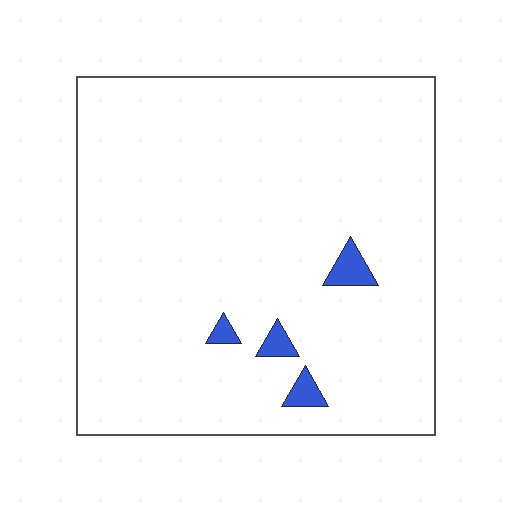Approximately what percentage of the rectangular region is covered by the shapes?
Approximately 5%.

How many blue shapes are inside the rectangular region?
4.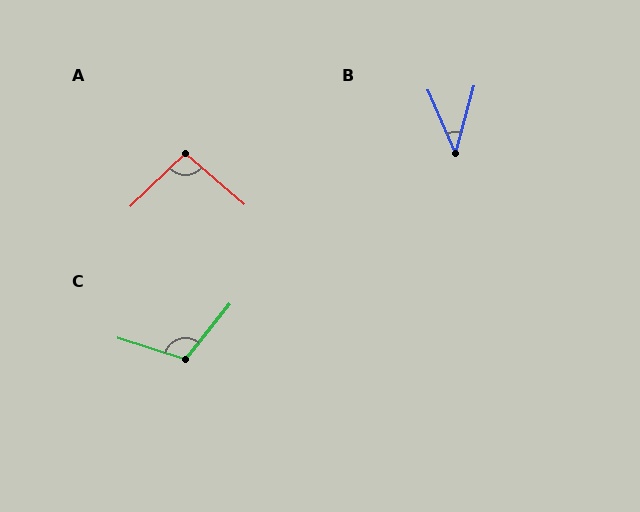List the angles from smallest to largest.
B (39°), A (95°), C (111°).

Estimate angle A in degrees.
Approximately 95 degrees.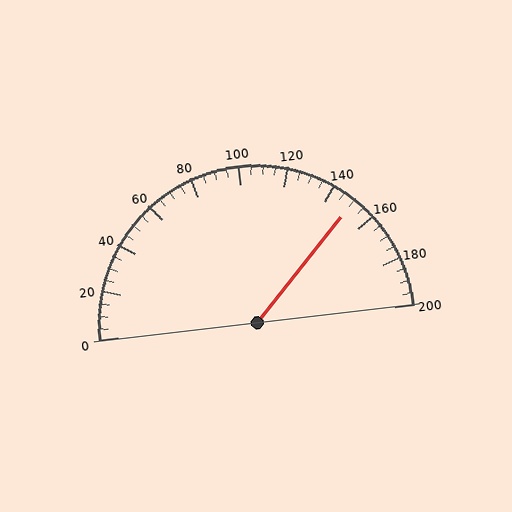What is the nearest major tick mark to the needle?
The nearest major tick mark is 160.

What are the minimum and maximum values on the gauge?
The gauge ranges from 0 to 200.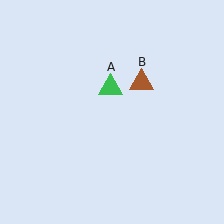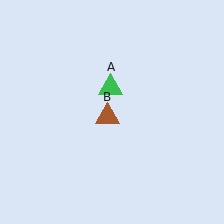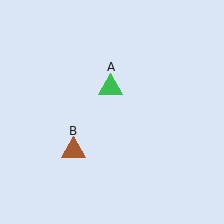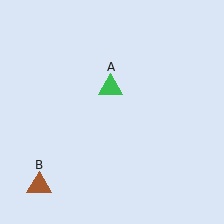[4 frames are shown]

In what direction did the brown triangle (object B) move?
The brown triangle (object B) moved down and to the left.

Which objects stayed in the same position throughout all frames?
Green triangle (object A) remained stationary.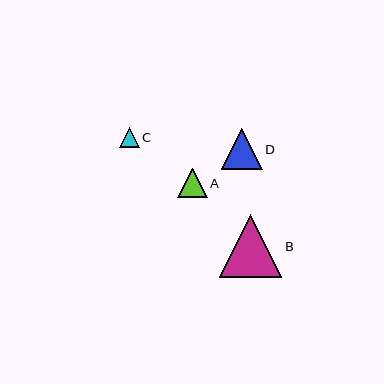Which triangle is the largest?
Triangle B is the largest with a size of approximately 62 pixels.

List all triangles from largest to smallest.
From largest to smallest: B, D, A, C.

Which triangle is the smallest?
Triangle C is the smallest with a size of approximately 20 pixels.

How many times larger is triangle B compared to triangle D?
Triangle B is approximately 1.5 times the size of triangle D.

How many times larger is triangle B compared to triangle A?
Triangle B is approximately 2.1 times the size of triangle A.